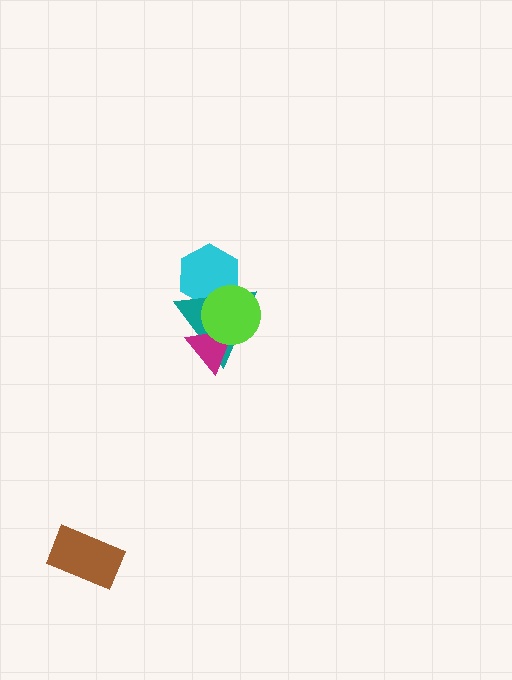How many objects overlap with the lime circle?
3 objects overlap with the lime circle.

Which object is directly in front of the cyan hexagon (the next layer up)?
The teal triangle is directly in front of the cyan hexagon.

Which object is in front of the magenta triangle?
The lime circle is in front of the magenta triangle.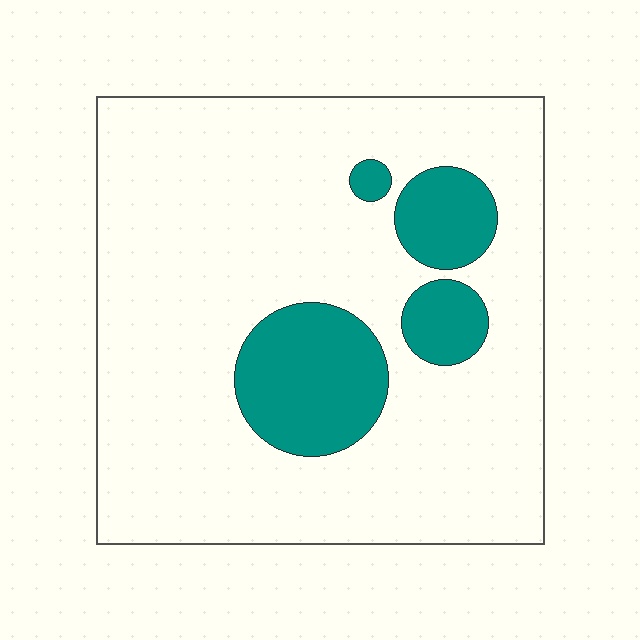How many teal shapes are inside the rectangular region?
4.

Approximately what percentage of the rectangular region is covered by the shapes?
Approximately 15%.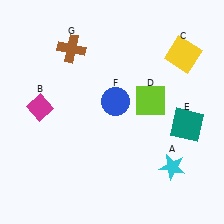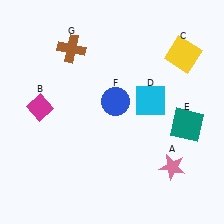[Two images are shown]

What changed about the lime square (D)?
In Image 1, D is lime. In Image 2, it changed to cyan.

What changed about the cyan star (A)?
In Image 1, A is cyan. In Image 2, it changed to pink.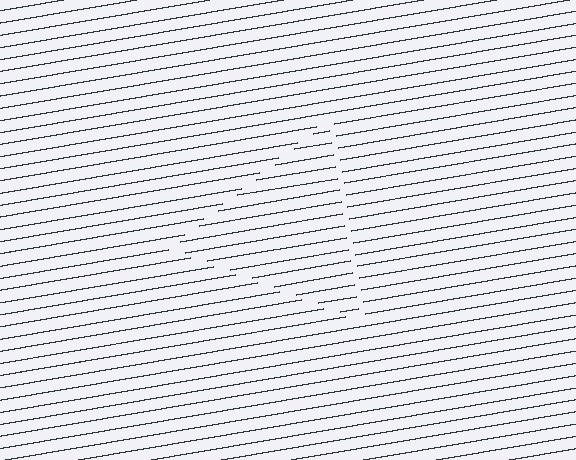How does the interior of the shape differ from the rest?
The interior of the shape contains the same grating, shifted by half a period — the contour is defined by the phase discontinuity where line-ends from the inner and outer gratings abut.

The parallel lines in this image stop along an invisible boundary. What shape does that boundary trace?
An illusory triangle. The interior of the shape contains the same grating, shifted by half a period — the contour is defined by the phase discontinuity where line-ends from the inner and outer gratings abut.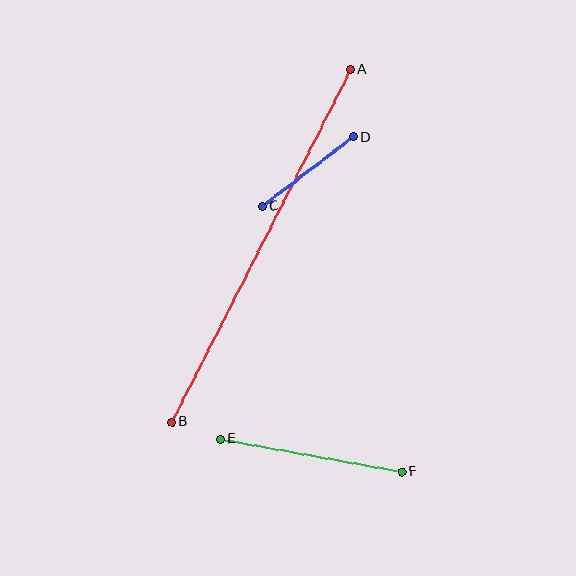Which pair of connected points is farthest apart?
Points A and B are farthest apart.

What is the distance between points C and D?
The distance is approximately 115 pixels.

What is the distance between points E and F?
The distance is approximately 184 pixels.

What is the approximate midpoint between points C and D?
The midpoint is at approximately (308, 172) pixels.